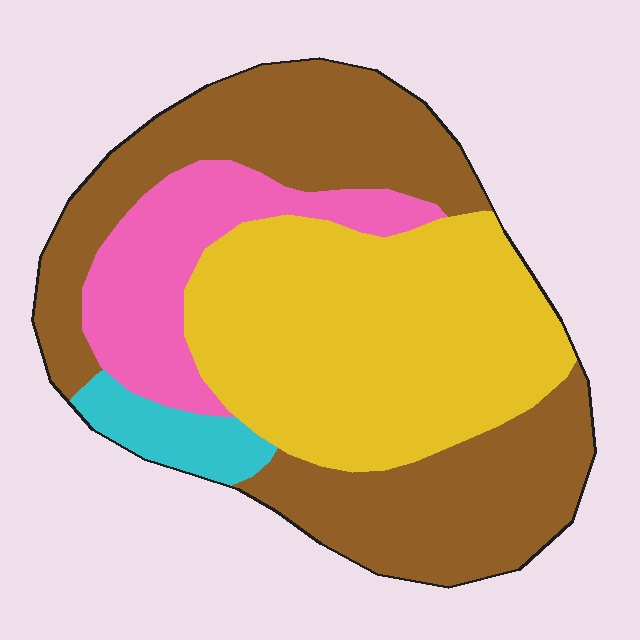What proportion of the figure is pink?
Pink takes up about one sixth (1/6) of the figure.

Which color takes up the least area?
Cyan, at roughly 5%.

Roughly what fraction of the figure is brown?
Brown takes up about two fifths (2/5) of the figure.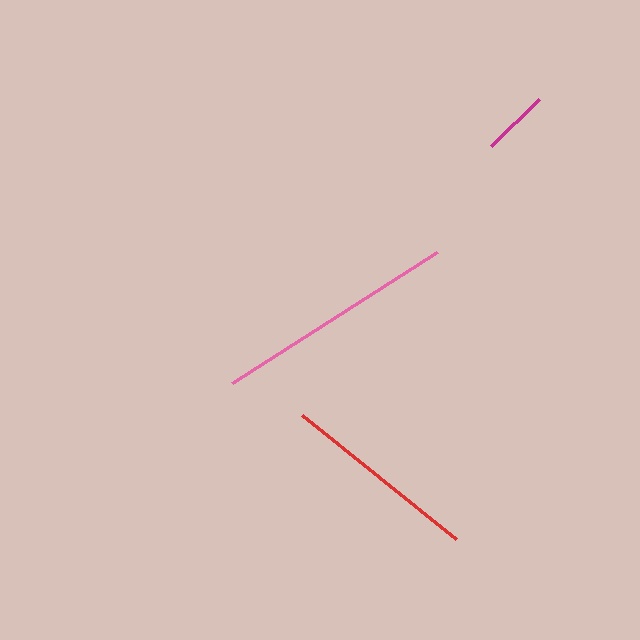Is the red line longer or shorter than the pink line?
The pink line is longer than the red line.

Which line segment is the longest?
The pink line is the longest at approximately 243 pixels.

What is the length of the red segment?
The red segment is approximately 198 pixels long.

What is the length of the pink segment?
The pink segment is approximately 243 pixels long.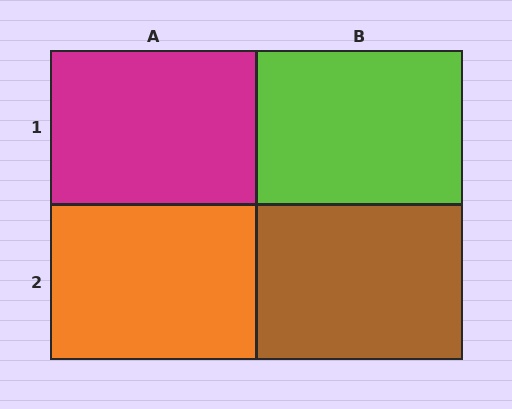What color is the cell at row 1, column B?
Lime.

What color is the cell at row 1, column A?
Magenta.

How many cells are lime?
1 cell is lime.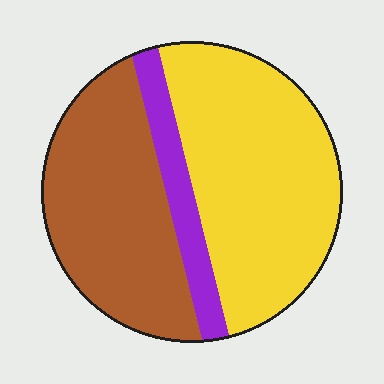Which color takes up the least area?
Purple, at roughly 10%.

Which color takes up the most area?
Yellow, at roughly 50%.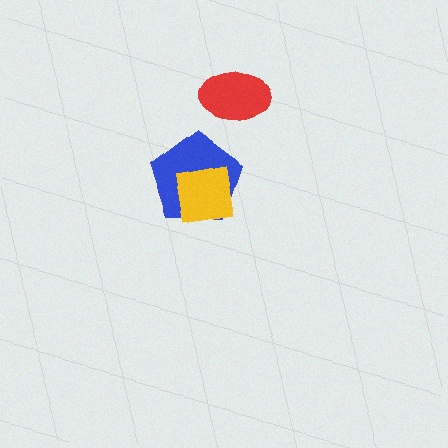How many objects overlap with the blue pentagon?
1 object overlaps with the blue pentagon.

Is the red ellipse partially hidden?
No, no other shape covers it.